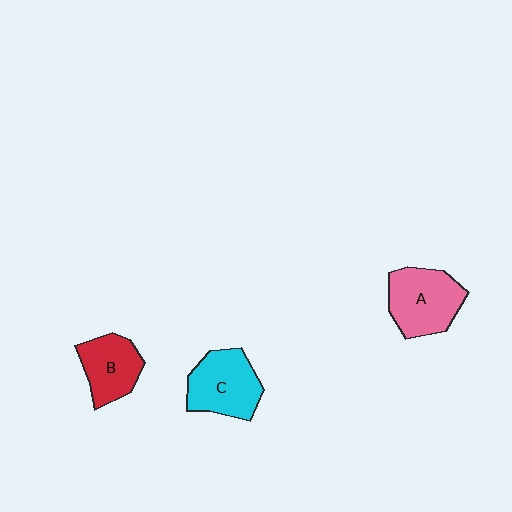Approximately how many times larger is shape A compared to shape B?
Approximately 1.3 times.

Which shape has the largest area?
Shape A (pink).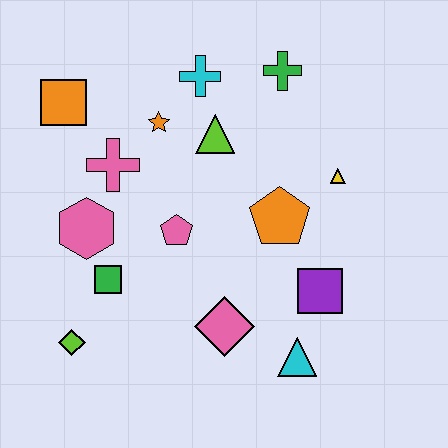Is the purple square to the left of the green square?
No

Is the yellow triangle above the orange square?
No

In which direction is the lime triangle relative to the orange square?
The lime triangle is to the right of the orange square.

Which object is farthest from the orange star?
The cyan triangle is farthest from the orange star.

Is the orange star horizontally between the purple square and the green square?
Yes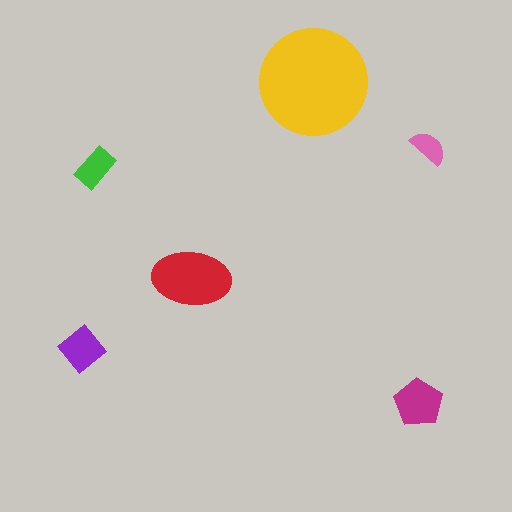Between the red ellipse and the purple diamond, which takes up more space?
The red ellipse.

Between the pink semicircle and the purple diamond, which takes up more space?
The purple diamond.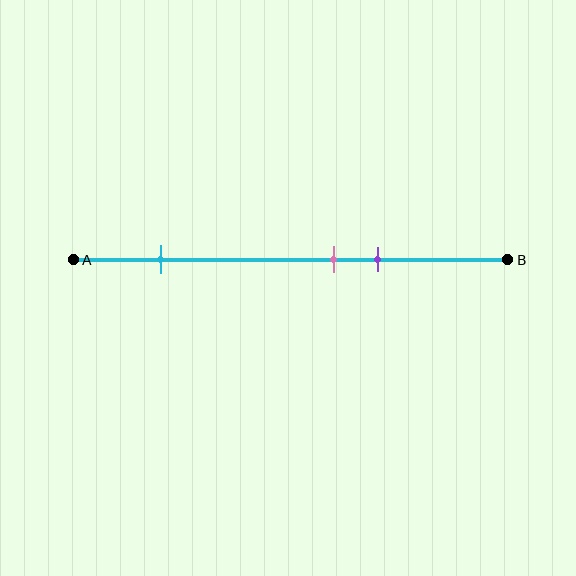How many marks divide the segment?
There are 3 marks dividing the segment.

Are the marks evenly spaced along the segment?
No, the marks are not evenly spaced.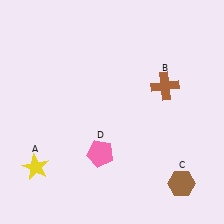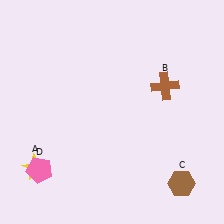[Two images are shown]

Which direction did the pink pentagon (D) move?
The pink pentagon (D) moved left.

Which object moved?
The pink pentagon (D) moved left.